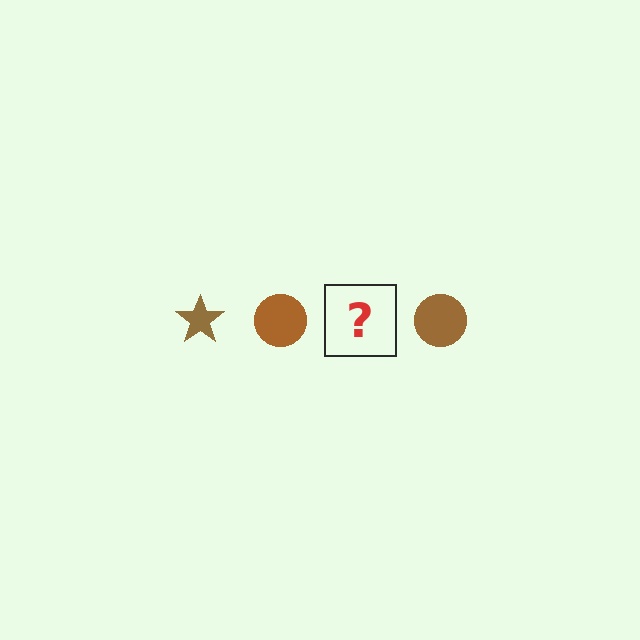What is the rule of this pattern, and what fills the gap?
The rule is that the pattern cycles through star, circle shapes in brown. The gap should be filled with a brown star.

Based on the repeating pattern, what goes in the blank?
The blank should be a brown star.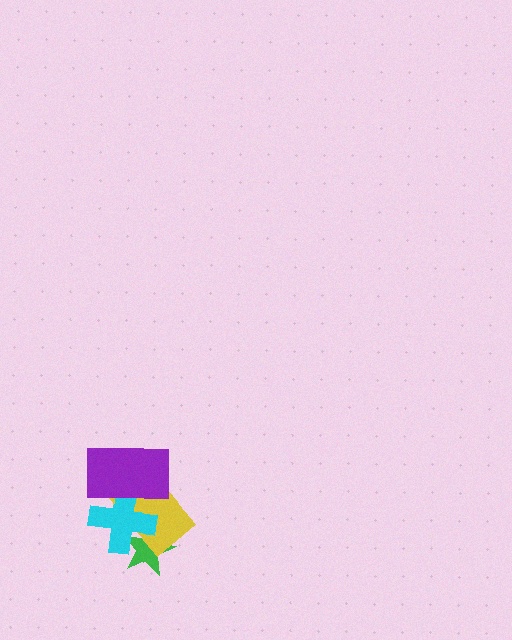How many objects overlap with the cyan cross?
3 objects overlap with the cyan cross.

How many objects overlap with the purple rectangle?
2 objects overlap with the purple rectangle.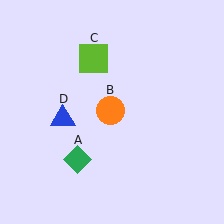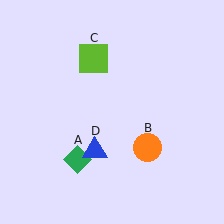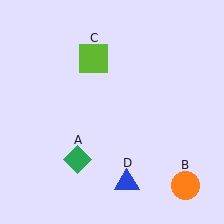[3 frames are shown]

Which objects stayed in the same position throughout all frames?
Green diamond (object A) and lime square (object C) remained stationary.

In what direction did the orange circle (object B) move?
The orange circle (object B) moved down and to the right.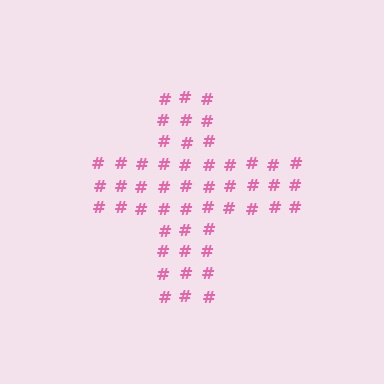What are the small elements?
The small elements are hash symbols.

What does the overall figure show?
The overall figure shows a cross.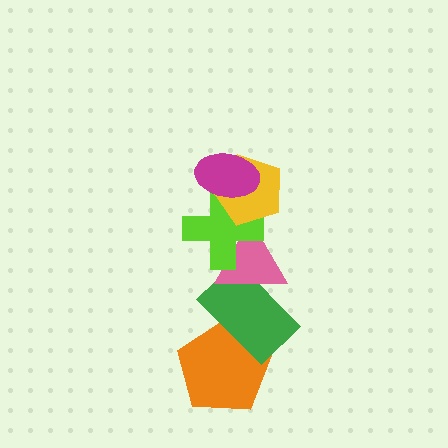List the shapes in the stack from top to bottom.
From top to bottom: the magenta ellipse, the yellow pentagon, the lime cross, the pink triangle, the green rectangle, the orange pentagon.